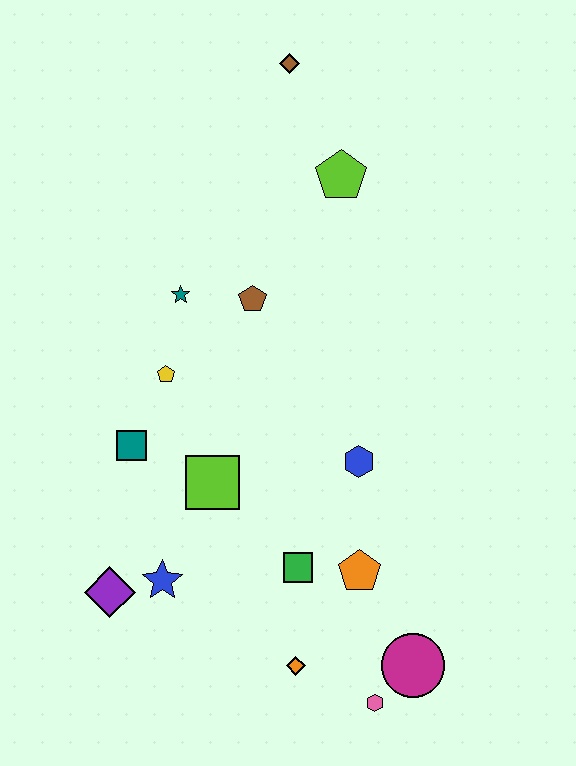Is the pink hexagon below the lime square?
Yes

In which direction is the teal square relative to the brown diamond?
The teal square is below the brown diamond.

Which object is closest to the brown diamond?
The lime pentagon is closest to the brown diamond.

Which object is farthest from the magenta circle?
The brown diamond is farthest from the magenta circle.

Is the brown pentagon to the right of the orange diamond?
No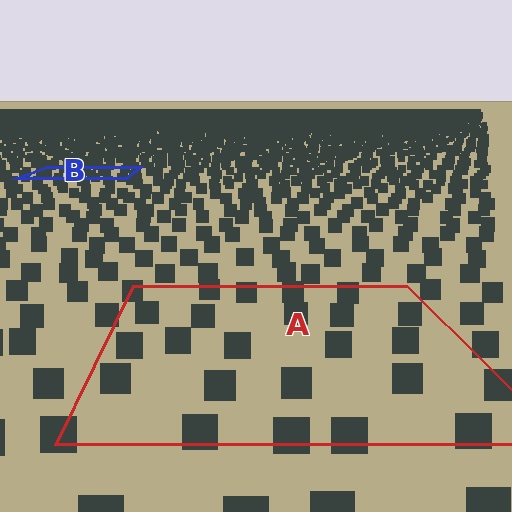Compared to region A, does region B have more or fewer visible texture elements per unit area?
Region B has more texture elements per unit area — they are packed more densely because it is farther away.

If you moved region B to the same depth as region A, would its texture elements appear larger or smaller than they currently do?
They would appear larger. At a closer depth, the same texture elements are projected at a bigger on-screen size.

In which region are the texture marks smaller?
The texture marks are smaller in region B, because it is farther away.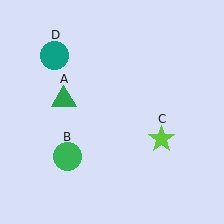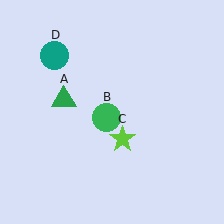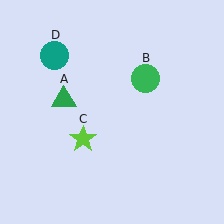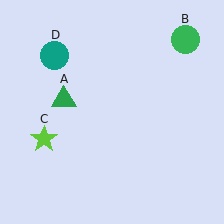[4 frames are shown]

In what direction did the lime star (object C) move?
The lime star (object C) moved left.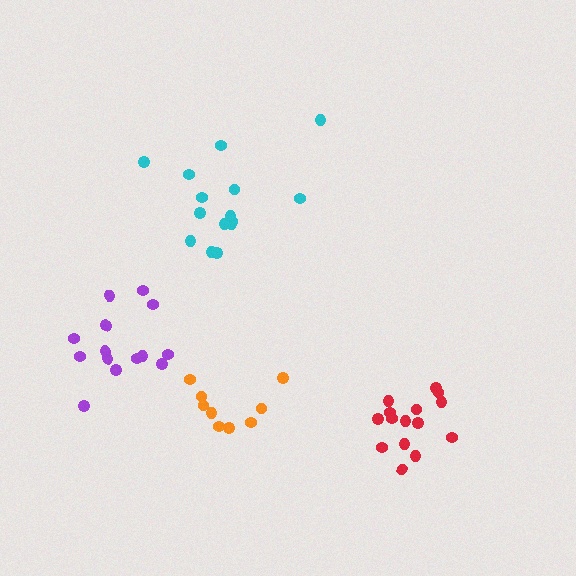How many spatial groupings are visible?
There are 4 spatial groupings.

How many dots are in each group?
Group 1: 9 dots, Group 2: 15 dots, Group 3: 15 dots, Group 4: 14 dots (53 total).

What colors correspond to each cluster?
The clusters are colored: orange, cyan, red, purple.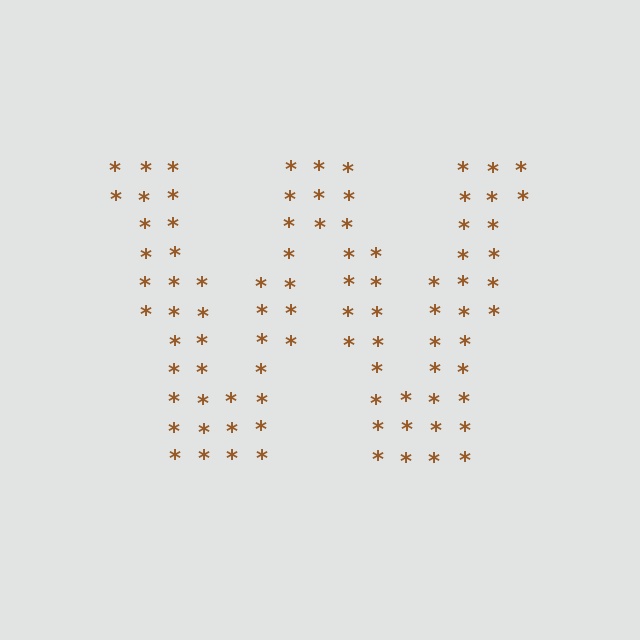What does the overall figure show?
The overall figure shows the letter W.